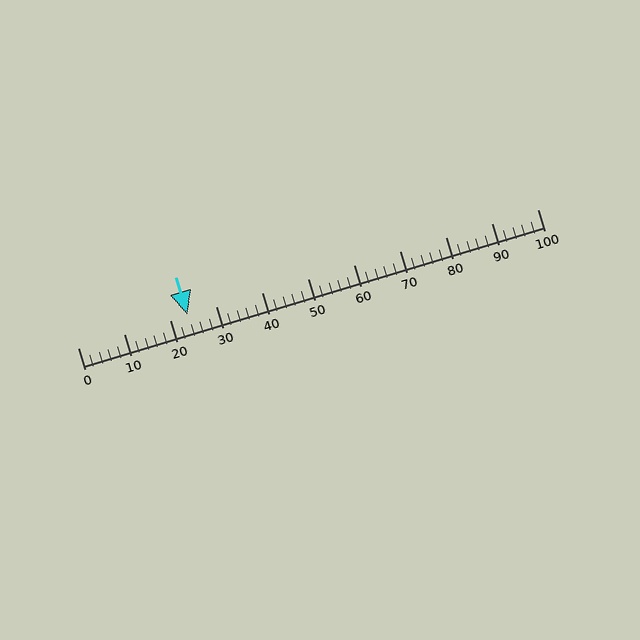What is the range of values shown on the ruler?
The ruler shows values from 0 to 100.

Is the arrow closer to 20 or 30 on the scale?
The arrow is closer to 20.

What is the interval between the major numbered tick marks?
The major tick marks are spaced 10 units apart.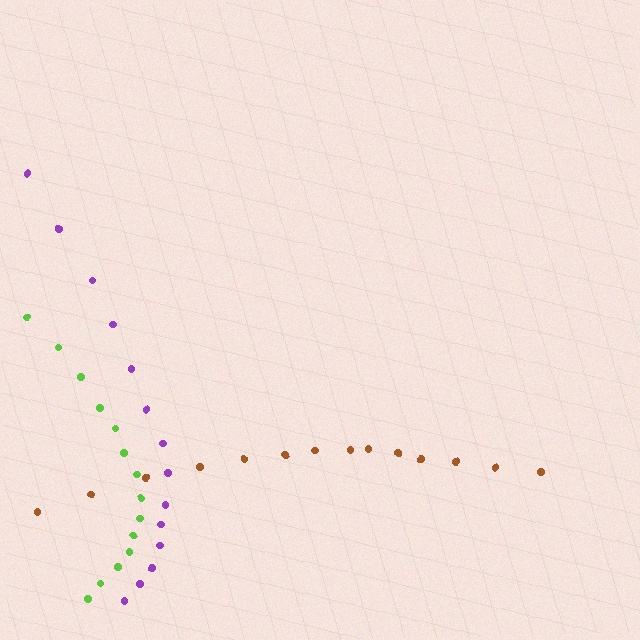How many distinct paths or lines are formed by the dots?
There are 3 distinct paths.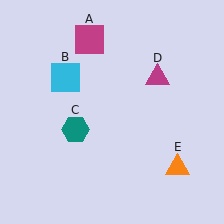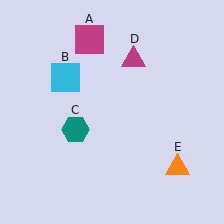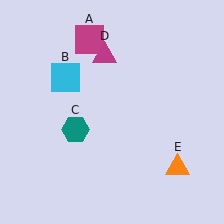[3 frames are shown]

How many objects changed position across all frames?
1 object changed position: magenta triangle (object D).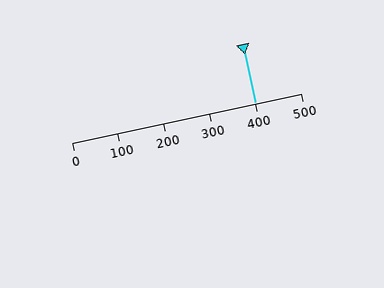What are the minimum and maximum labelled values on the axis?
The axis runs from 0 to 500.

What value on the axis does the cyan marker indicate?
The marker indicates approximately 400.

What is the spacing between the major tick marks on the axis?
The major ticks are spaced 100 apart.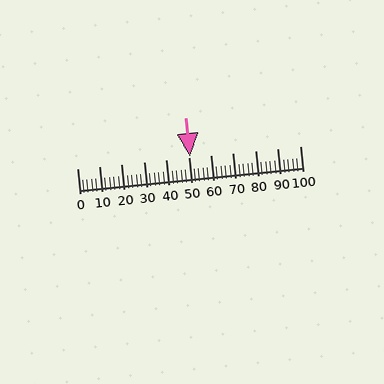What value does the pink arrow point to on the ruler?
The pink arrow points to approximately 50.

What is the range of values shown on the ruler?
The ruler shows values from 0 to 100.